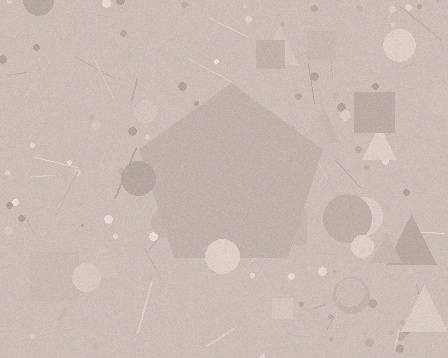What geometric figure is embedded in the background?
A pentagon is embedded in the background.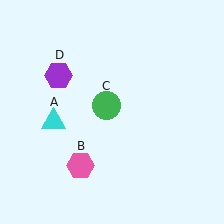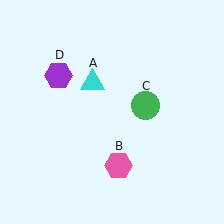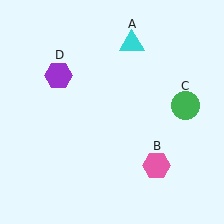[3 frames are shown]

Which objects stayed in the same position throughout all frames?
Purple hexagon (object D) remained stationary.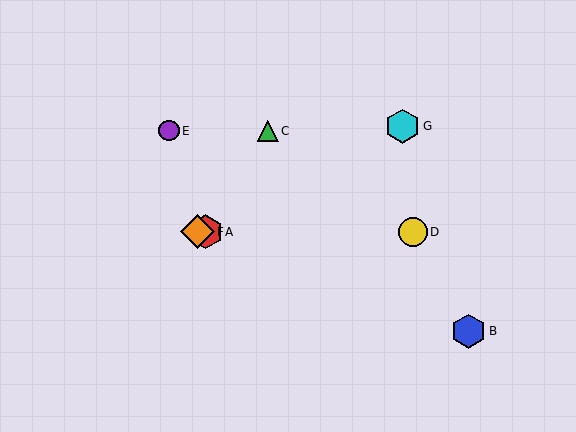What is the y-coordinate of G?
Object G is at y≈126.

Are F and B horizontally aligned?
No, F is at y≈232 and B is at y≈331.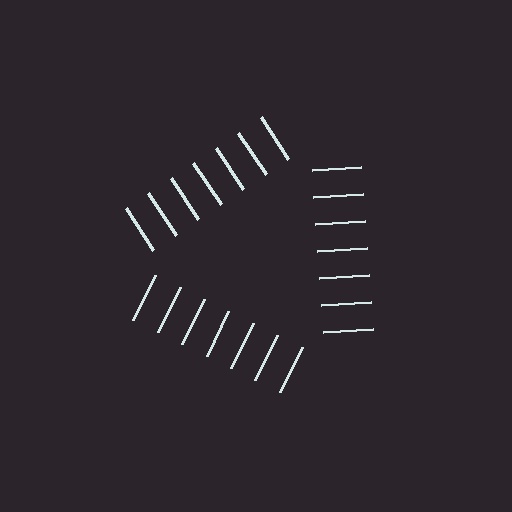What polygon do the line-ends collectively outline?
An illusory triangle — the line segments terminate on its edges but no continuous stroke is drawn.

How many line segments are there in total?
21 — 7 along each of the 3 edges.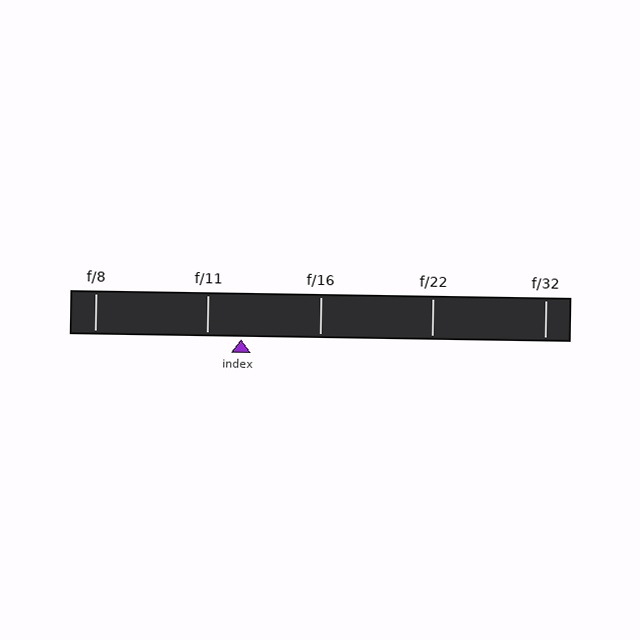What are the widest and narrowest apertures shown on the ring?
The widest aperture shown is f/8 and the narrowest is f/32.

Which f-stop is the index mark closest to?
The index mark is closest to f/11.